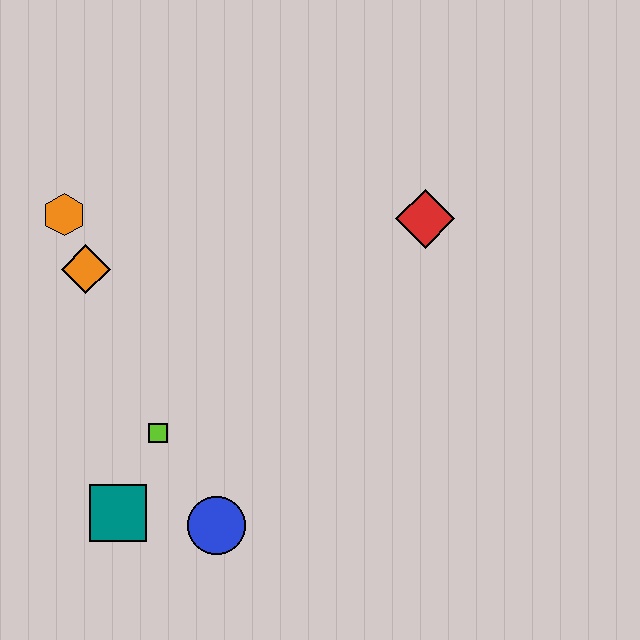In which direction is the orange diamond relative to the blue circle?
The orange diamond is above the blue circle.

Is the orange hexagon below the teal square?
No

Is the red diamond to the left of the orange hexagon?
No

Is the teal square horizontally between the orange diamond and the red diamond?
Yes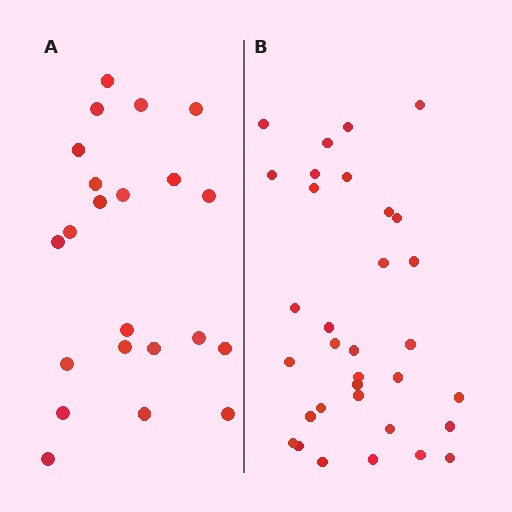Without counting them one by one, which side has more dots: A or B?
Region B (the right region) has more dots.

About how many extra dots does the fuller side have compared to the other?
Region B has roughly 12 or so more dots than region A.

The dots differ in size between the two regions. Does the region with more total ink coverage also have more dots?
No. Region A has more total ink coverage because its dots are larger, but region B actually contains more individual dots. Total area can be misleading — the number of items is what matters here.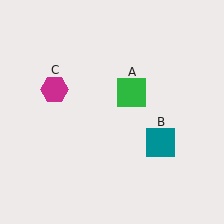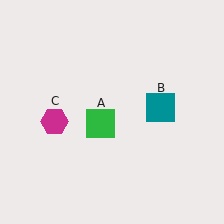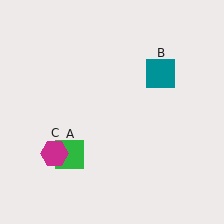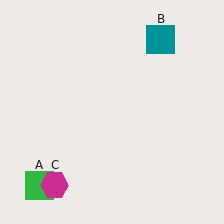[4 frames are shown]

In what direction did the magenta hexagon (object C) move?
The magenta hexagon (object C) moved down.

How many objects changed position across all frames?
3 objects changed position: green square (object A), teal square (object B), magenta hexagon (object C).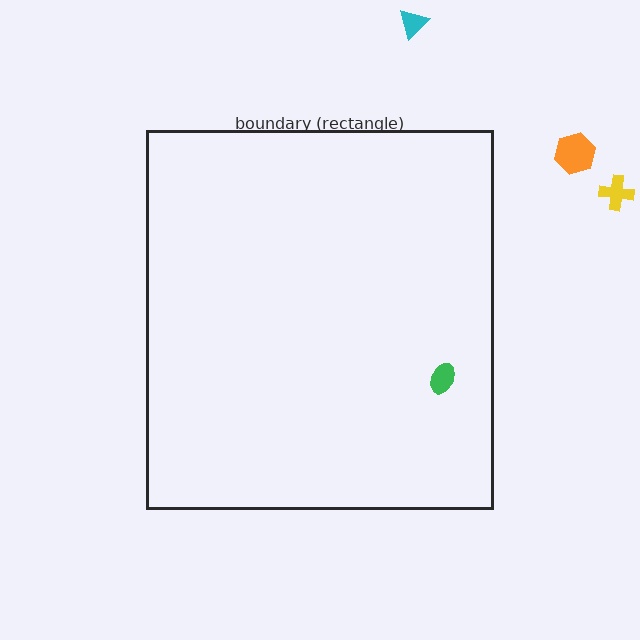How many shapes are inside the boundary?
1 inside, 3 outside.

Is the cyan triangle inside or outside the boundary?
Outside.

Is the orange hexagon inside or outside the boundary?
Outside.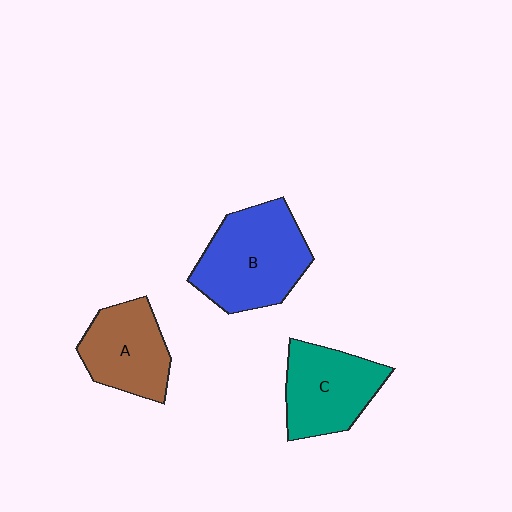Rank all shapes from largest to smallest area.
From largest to smallest: B (blue), C (teal), A (brown).